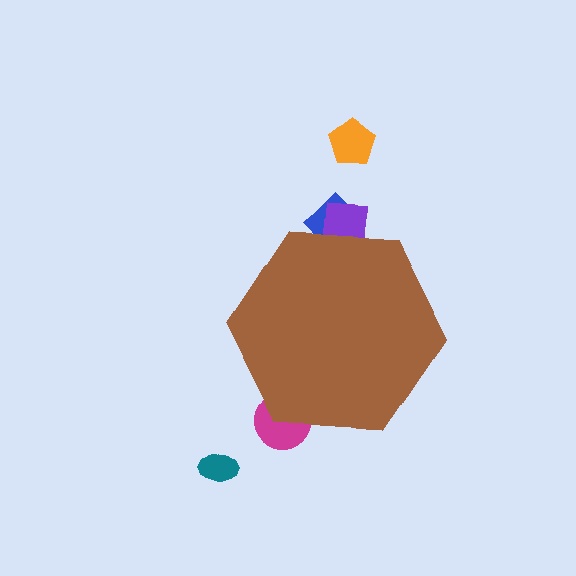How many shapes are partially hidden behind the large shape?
3 shapes are partially hidden.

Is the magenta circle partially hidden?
Yes, the magenta circle is partially hidden behind the brown hexagon.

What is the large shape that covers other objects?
A brown hexagon.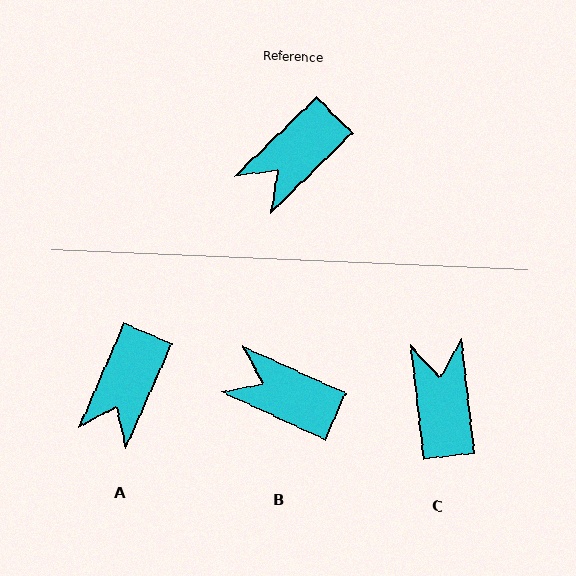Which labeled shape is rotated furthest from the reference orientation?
C, about 128 degrees away.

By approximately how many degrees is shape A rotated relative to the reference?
Approximately 22 degrees counter-clockwise.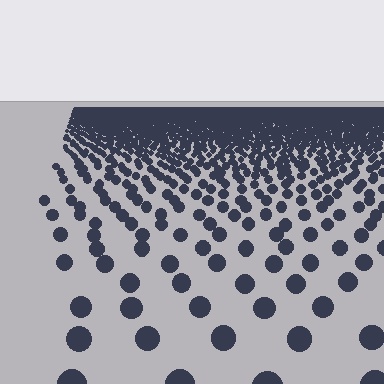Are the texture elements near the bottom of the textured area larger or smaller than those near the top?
Larger. Near the bottom, elements are closer to the viewer and appear at a bigger on-screen size.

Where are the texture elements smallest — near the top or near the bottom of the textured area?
Near the top.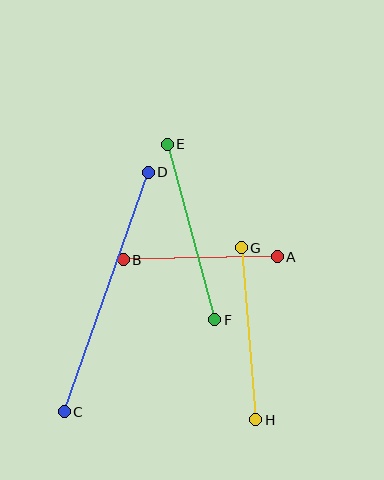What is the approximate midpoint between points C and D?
The midpoint is at approximately (106, 292) pixels.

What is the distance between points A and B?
The distance is approximately 154 pixels.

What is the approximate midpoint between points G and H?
The midpoint is at approximately (249, 334) pixels.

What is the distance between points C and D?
The distance is approximately 254 pixels.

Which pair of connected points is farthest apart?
Points C and D are farthest apart.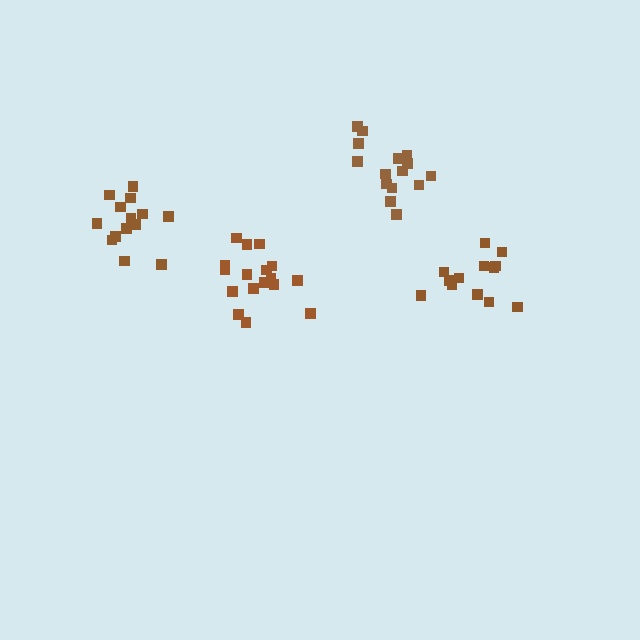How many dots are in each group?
Group 1: 13 dots, Group 2: 17 dots, Group 3: 15 dots, Group 4: 15 dots (60 total).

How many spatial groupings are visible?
There are 4 spatial groupings.